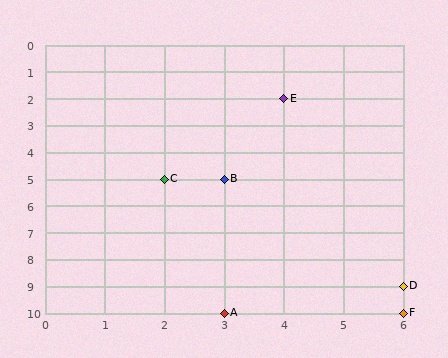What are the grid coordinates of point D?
Point D is at grid coordinates (6, 9).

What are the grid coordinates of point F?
Point F is at grid coordinates (6, 10).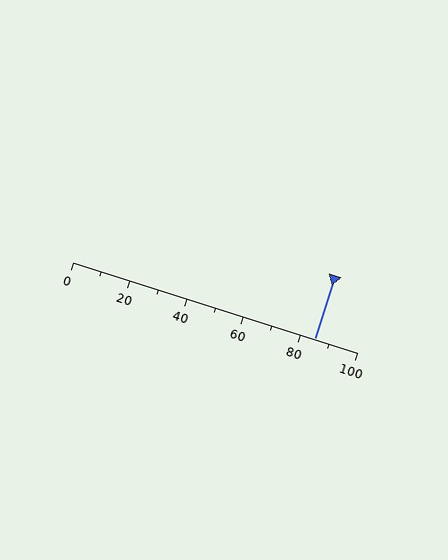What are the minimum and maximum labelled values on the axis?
The axis runs from 0 to 100.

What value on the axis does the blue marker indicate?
The marker indicates approximately 85.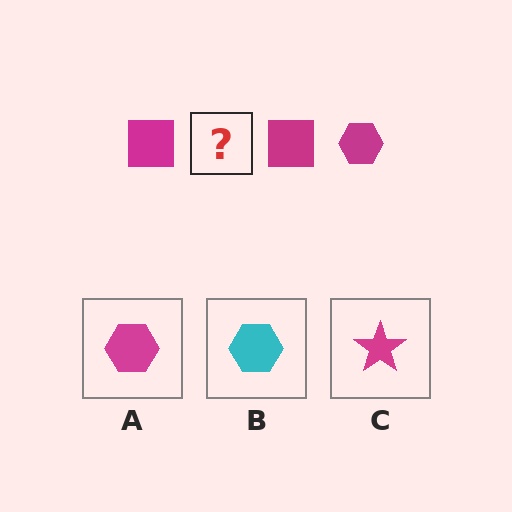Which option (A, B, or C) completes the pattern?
A.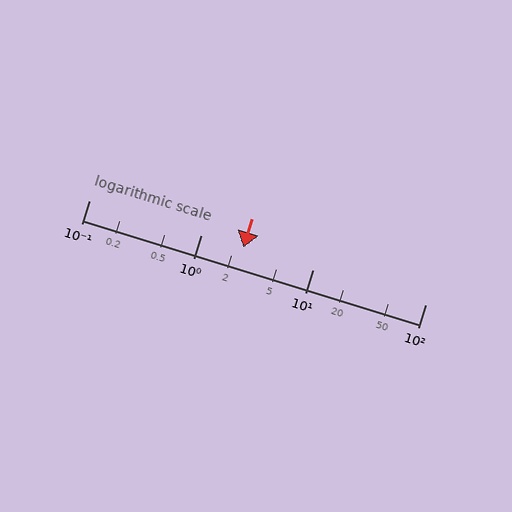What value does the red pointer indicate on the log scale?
The pointer indicates approximately 2.4.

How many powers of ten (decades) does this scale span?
The scale spans 3 decades, from 0.1 to 100.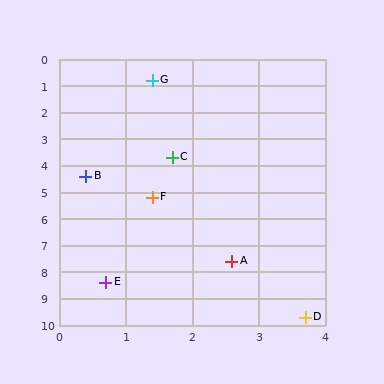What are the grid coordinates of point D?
Point D is at approximately (3.7, 9.7).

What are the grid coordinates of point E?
Point E is at approximately (0.7, 8.4).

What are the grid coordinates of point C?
Point C is at approximately (1.7, 3.7).